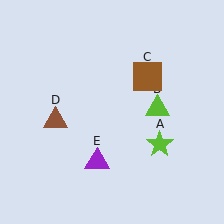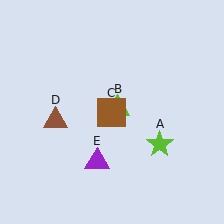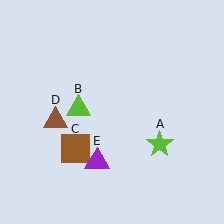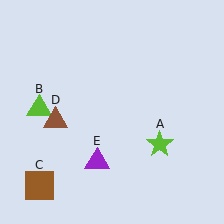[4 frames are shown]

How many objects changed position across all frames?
2 objects changed position: lime triangle (object B), brown square (object C).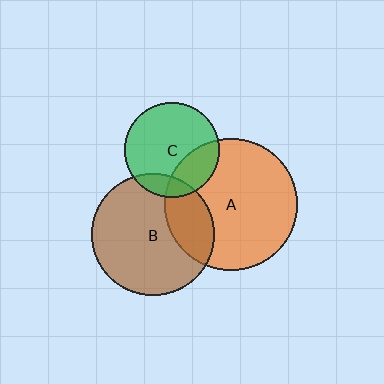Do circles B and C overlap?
Yes.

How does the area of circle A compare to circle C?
Approximately 1.9 times.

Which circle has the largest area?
Circle A (orange).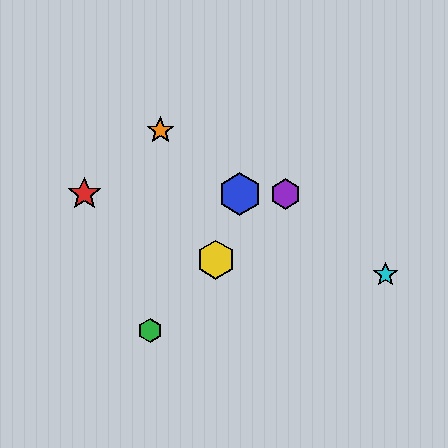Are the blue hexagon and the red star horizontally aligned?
Yes, both are at y≈194.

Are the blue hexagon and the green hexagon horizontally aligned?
No, the blue hexagon is at y≈194 and the green hexagon is at y≈331.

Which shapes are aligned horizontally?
The red star, the blue hexagon, the purple hexagon are aligned horizontally.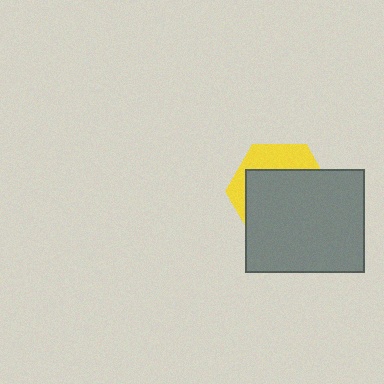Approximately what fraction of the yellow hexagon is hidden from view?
Roughly 68% of the yellow hexagon is hidden behind the gray rectangle.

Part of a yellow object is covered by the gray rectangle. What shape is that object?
It is a hexagon.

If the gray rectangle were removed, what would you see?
You would see the complete yellow hexagon.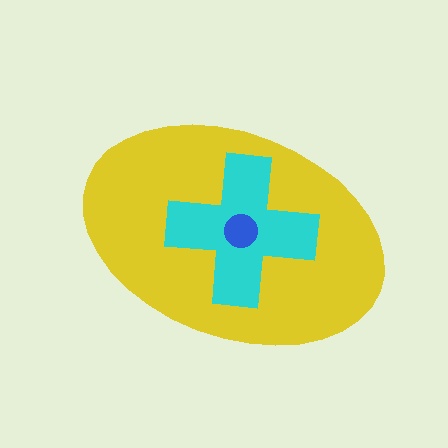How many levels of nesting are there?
3.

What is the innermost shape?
The blue circle.